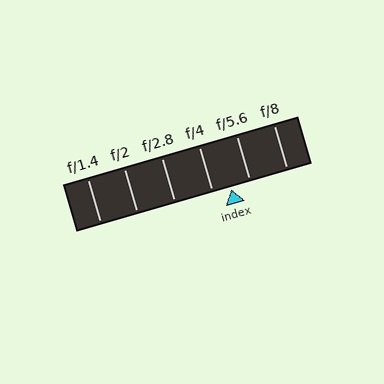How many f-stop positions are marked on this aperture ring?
There are 6 f-stop positions marked.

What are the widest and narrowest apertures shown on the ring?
The widest aperture shown is f/1.4 and the narrowest is f/8.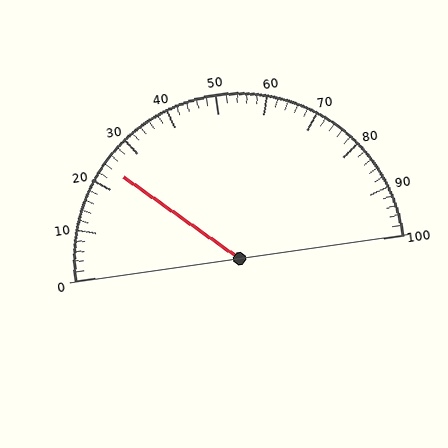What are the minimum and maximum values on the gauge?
The gauge ranges from 0 to 100.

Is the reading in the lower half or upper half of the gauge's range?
The reading is in the lower half of the range (0 to 100).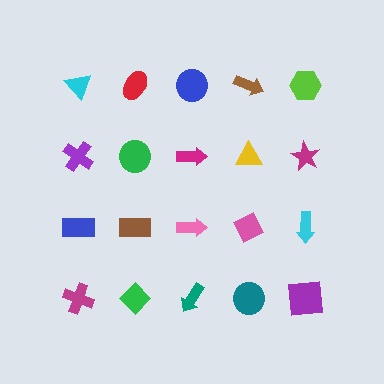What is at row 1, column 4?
A brown arrow.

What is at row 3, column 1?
A blue rectangle.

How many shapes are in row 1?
5 shapes.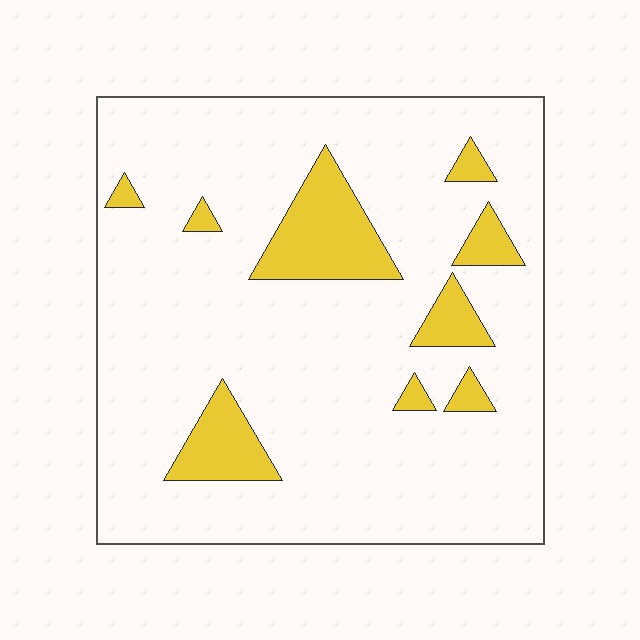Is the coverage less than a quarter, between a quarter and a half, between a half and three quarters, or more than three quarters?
Less than a quarter.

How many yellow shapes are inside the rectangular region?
9.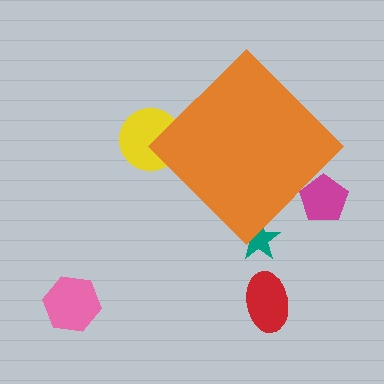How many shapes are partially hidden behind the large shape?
3 shapes are partially hidden.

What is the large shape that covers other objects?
An orange diamond.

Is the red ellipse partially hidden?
No, the red ellipse is fully visible.